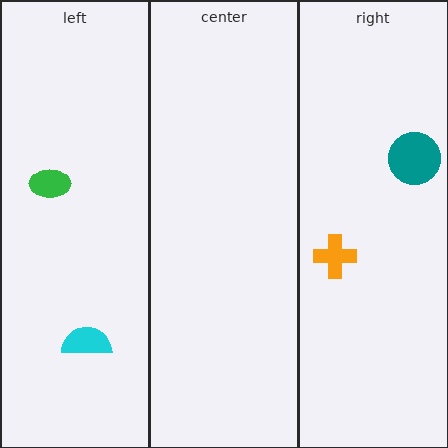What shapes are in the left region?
The cyan semicircle, the green ellipse.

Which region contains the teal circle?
The right region.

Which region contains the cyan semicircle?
The left region.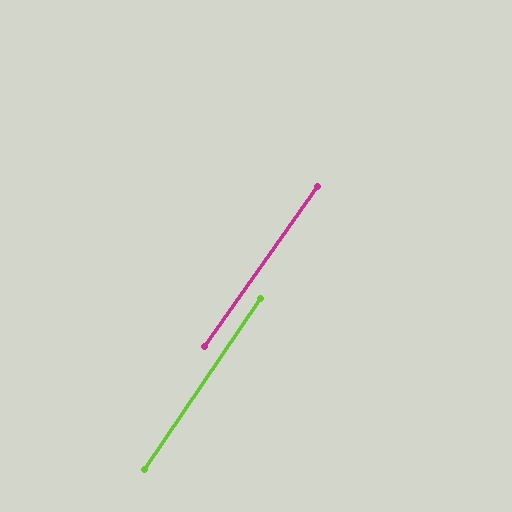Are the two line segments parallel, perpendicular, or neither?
Parallel — their directions differ by only 0.9°.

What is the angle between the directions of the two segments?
Approximately 1 degree.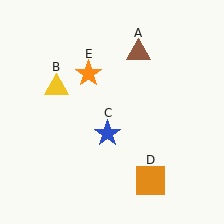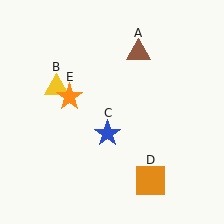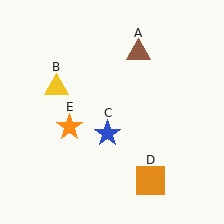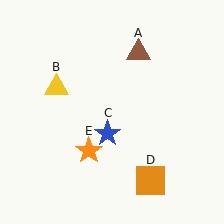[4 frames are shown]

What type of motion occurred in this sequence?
The orange star (object E) rotated counterclockwise around the center of the scene.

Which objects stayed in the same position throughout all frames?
Brown triangle (object A) and yellow triangle (object B) and blue star (object C) and orange square (object D) remained stationary.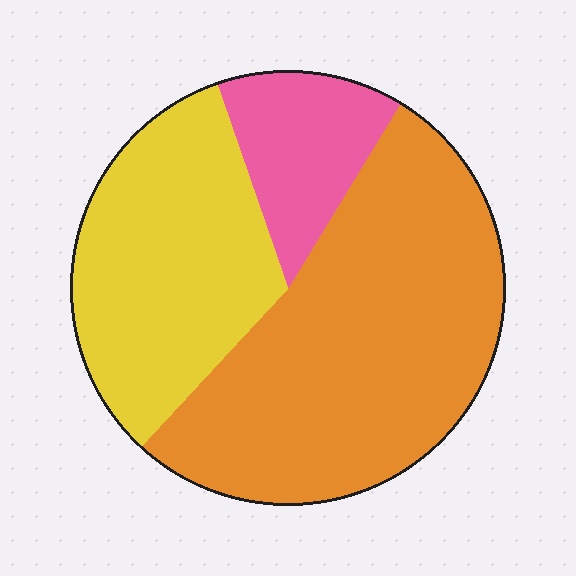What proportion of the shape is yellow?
Yellow takes up between a quarter and a half of the shape.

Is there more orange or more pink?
Orange.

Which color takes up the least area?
Pink, at roughly 15%.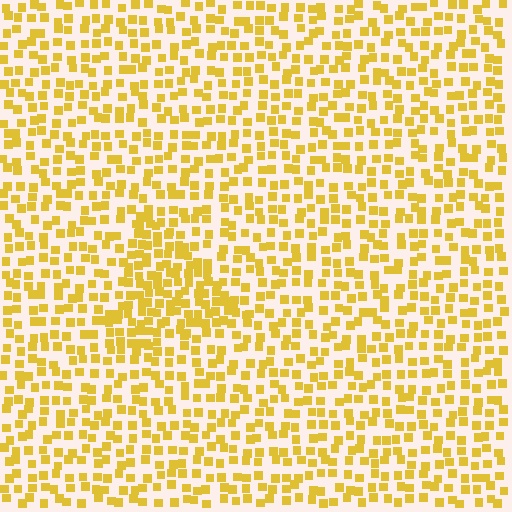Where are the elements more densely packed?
The elements are more densely packed inside the triangle boundary.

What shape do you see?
I see a triangle.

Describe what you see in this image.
The image contains small yellow elements arranged at two different densities. A triangle-shaped region is visible where the elements are more densely packed than the surrounding area.